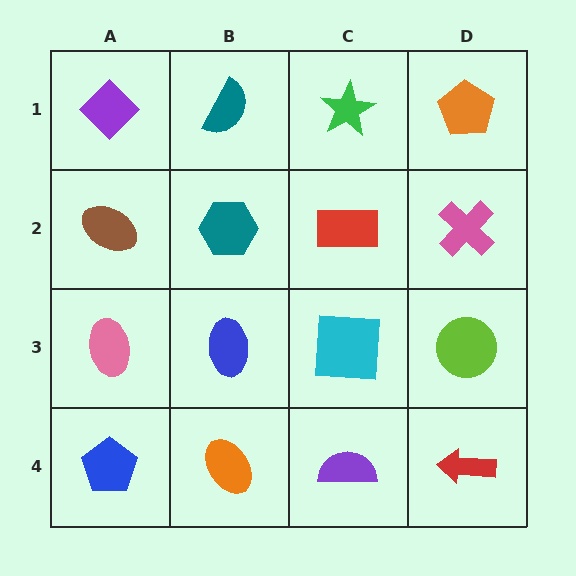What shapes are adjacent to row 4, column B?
A blue ellipse (row 3, column B), a blue pentagon (row 4, column A), a purple semicircle (row 4, column C).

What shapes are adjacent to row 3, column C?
A red rectangle (row 2, column C), a purple semicircle (row 4, column C), a blue ellipse (row 3, column B), a lime circle (row 3, column D).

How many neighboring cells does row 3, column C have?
4.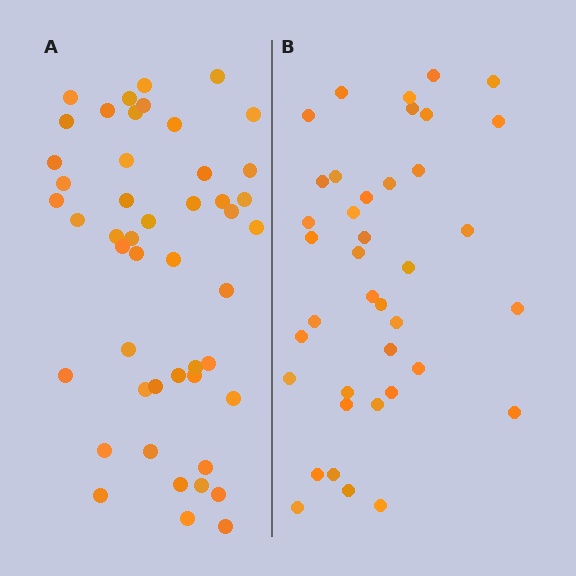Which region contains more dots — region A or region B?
Region A (the left region) has more dots.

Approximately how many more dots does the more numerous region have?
Region A has roughly 8 or so more dots than region B.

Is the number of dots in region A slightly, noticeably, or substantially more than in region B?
Region A has only slightly more — the two regions are fairly close. The ratio is roughly 1.2 to 1.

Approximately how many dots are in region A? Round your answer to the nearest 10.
About 50 dots. (The exact count is 48, which rounds to 50.)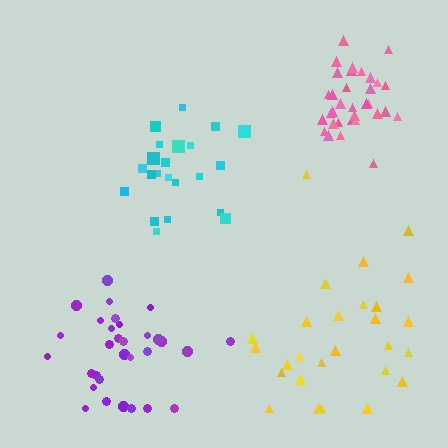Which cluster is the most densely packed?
Pink.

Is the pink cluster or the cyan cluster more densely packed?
Pink.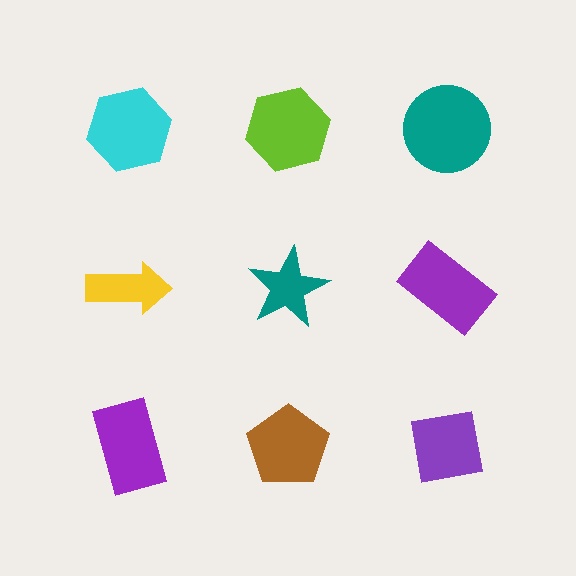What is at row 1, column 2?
A lime hexagon.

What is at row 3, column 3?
A purple square.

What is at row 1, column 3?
A teal circle.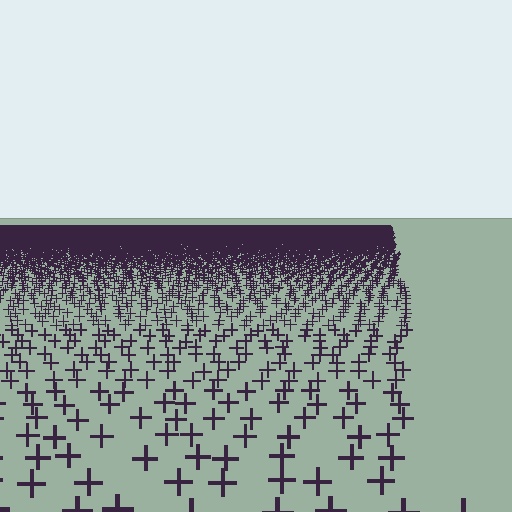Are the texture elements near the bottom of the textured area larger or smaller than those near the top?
Larger. Near the bottom, elements are closer to the viewer and appear at a bigger on-screen size.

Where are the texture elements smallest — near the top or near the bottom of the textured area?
Near the top.